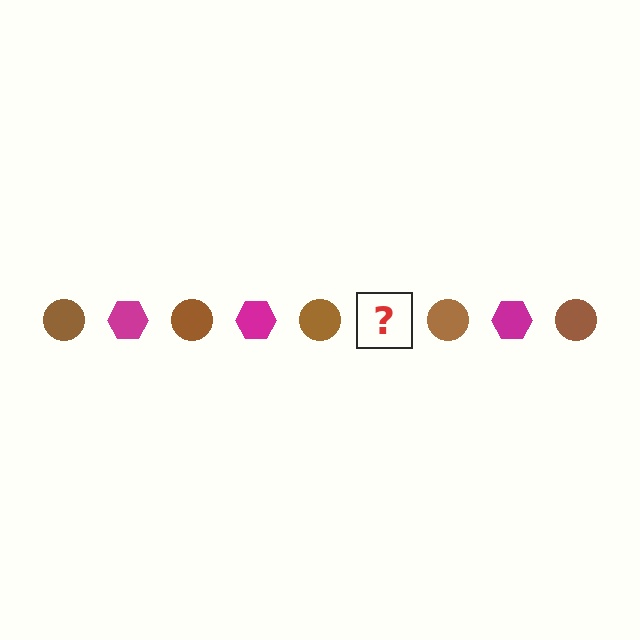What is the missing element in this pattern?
The missing element is a magenta hexagon.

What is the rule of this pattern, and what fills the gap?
The rule is that the pattern alternates between brown circle and magenta hexagon. The gap should be filled with a magenta hexagon.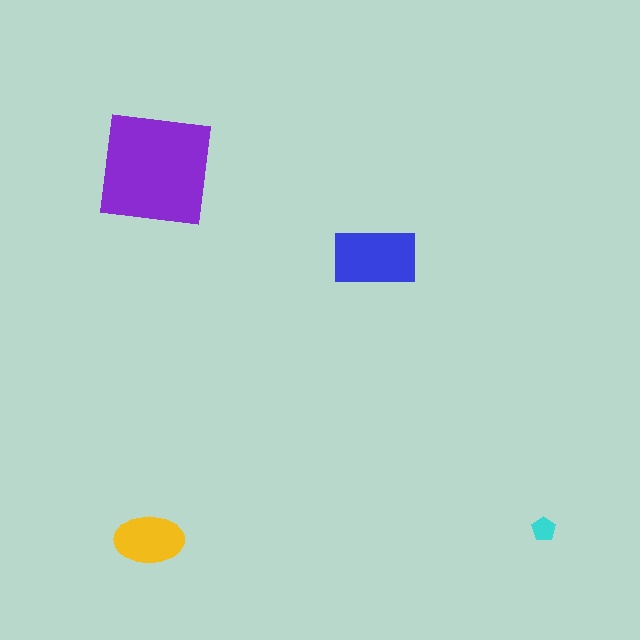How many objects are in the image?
There are 4 objects in the image.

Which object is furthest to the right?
The cyan pentagon is rightmost.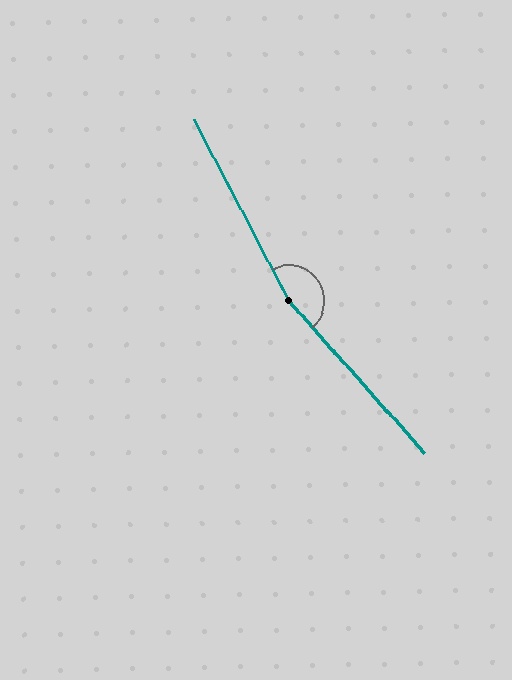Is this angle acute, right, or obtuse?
It is obtuse.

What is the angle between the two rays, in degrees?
Approximately 166 degrees.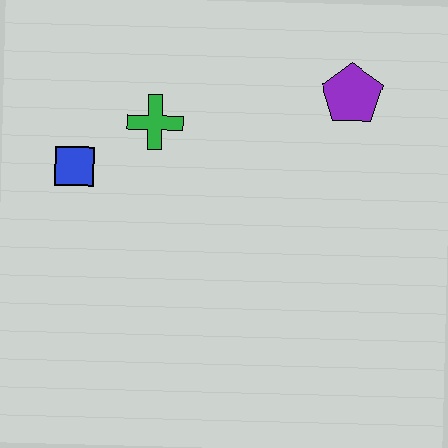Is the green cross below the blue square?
No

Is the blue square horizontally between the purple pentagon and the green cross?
No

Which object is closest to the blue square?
The green cross is closest to the blue square.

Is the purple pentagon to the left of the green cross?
No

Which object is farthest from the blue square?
The purple pentagon is farthest from the blue square.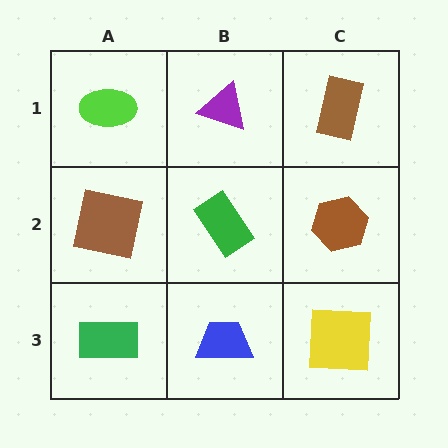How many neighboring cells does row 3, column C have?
2.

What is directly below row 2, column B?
A blue trapezoid.